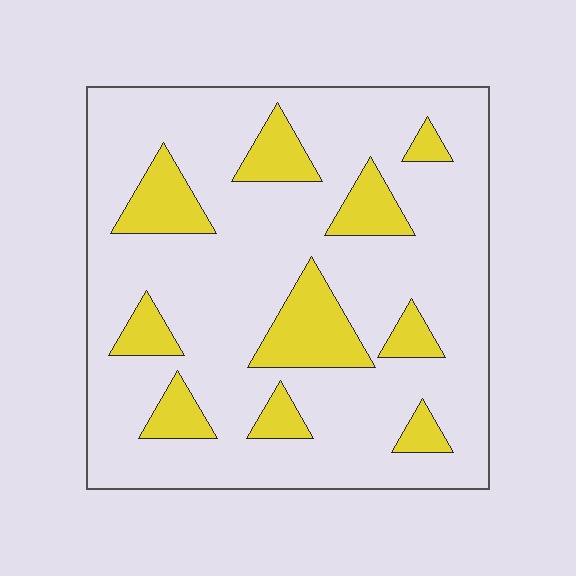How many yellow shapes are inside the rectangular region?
10.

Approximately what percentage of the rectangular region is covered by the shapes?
Approximately 20%.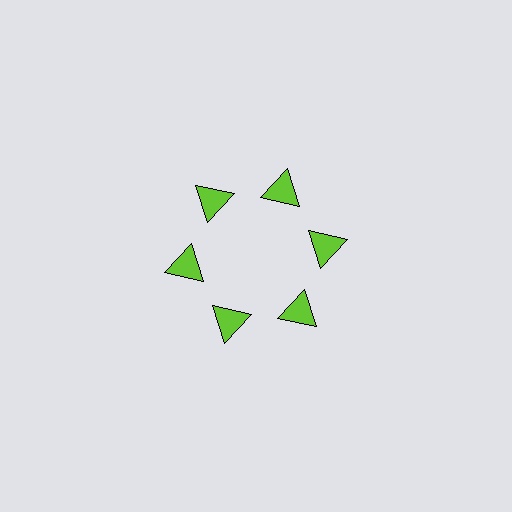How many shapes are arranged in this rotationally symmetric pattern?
There are 6 shapes, arranged in 6 groups of 1.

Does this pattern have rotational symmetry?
Yes, this pattern has 6-fold rotational symmetry. It looks the same after rotating 60 degrees around the center.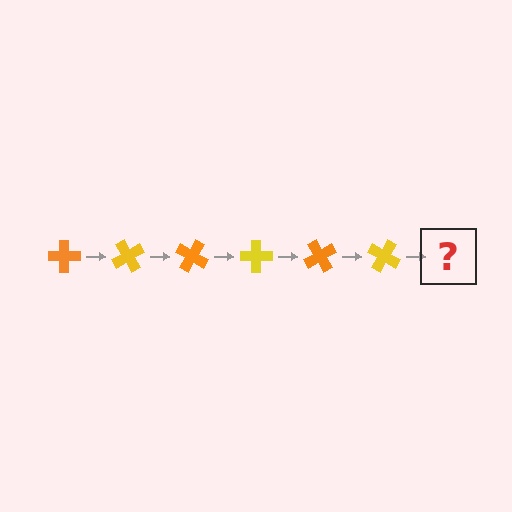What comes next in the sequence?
The next element should be an orange cross, rotated 360 degrees from the start.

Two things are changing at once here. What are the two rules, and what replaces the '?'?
The two rules are that it rotates 60 degrees each step and the color cycles through orange and yellow. The '?' should be an orange cross, rotated 360 degrees from the start.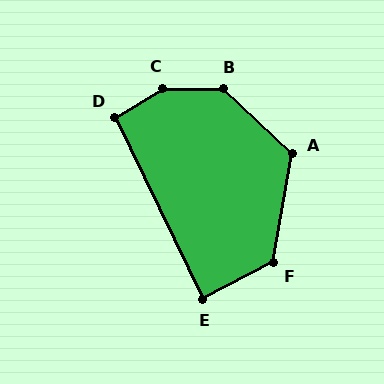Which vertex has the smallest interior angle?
E, at approximately 89 degrees.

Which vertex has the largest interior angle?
C, at approximately 149 degrees.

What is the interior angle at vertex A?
Approximately 123 degrees (obtuse).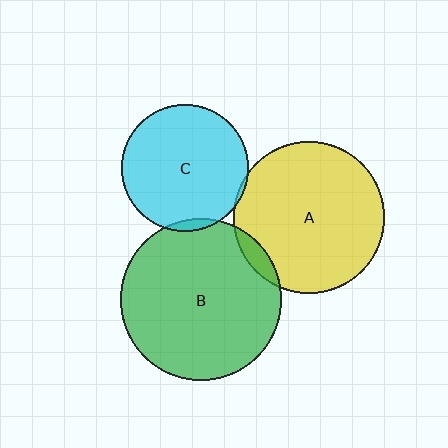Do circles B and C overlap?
Yes.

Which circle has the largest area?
Circle B (green).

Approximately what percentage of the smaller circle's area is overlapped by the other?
Approximately 5%.